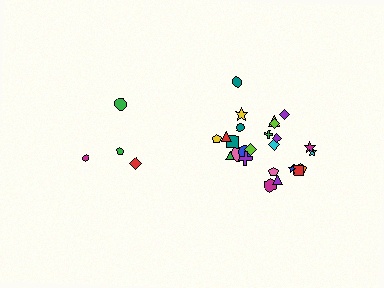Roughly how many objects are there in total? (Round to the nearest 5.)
Roughly 30 objects in total.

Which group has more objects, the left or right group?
The right group.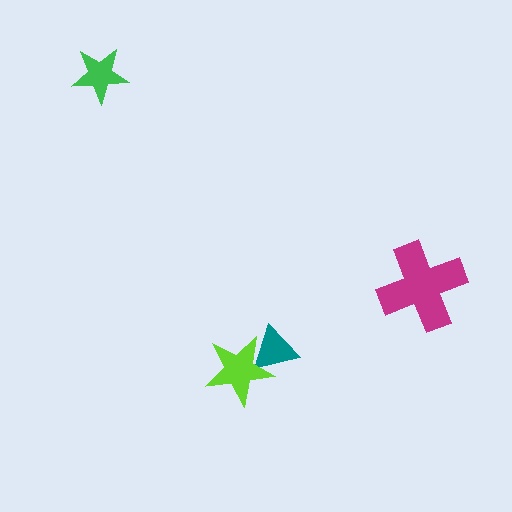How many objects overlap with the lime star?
1 object overlaps with the lime star.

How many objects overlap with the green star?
0 objects overlap with the green star.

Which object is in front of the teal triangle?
The lime star is in front of the teal triangle.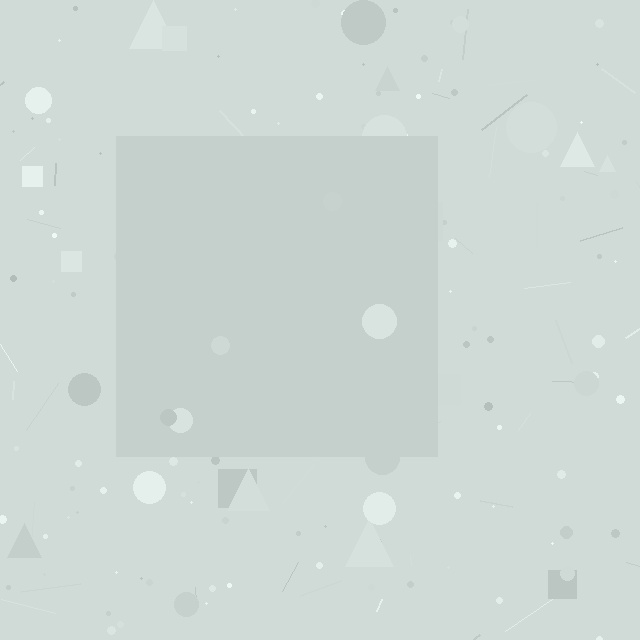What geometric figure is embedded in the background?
A square is embedded in the background.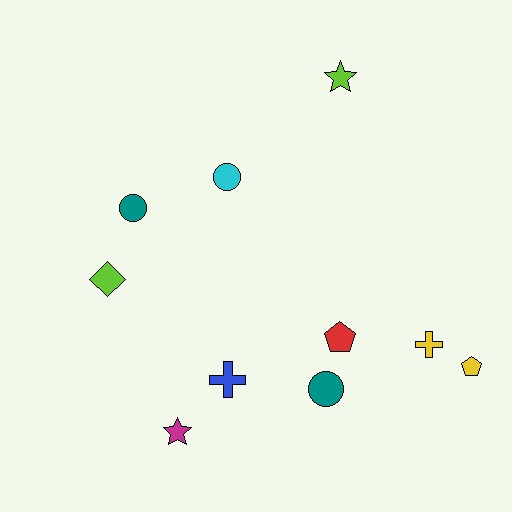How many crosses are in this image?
There are 2 crosses.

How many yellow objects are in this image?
There are 2 yellow objects.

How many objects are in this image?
There are 10 objects.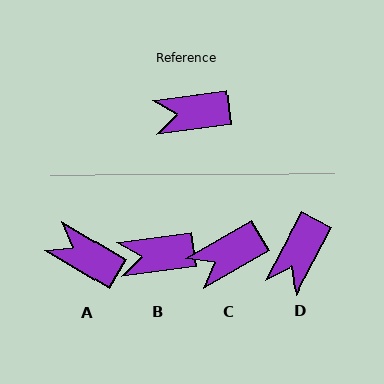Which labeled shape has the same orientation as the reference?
B.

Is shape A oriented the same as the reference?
No, it is off by about 39 degrees.